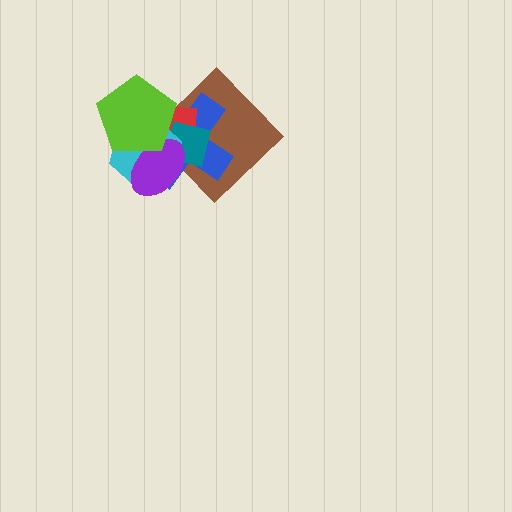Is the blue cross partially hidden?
Yes, it is partially covered by another shape.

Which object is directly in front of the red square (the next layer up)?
The teal square is directly in front of the red square.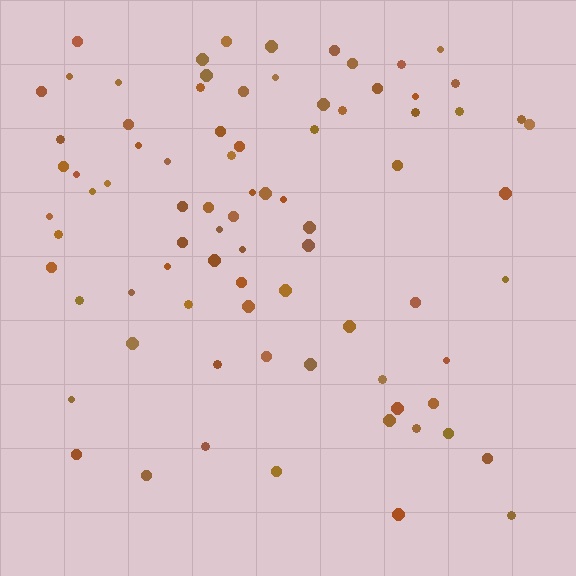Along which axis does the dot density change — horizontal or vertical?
Vertical.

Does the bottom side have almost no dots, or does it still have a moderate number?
Still a moderate number, just noticeably fewer than the top.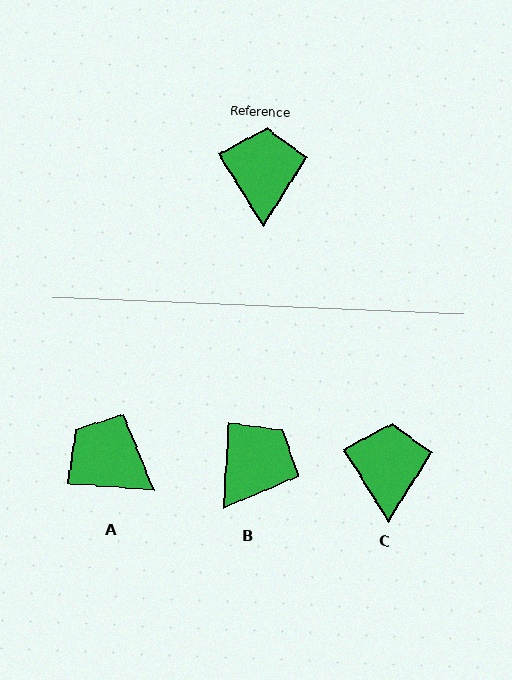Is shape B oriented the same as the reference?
No, it is off by about 34 degrees.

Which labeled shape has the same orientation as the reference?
C.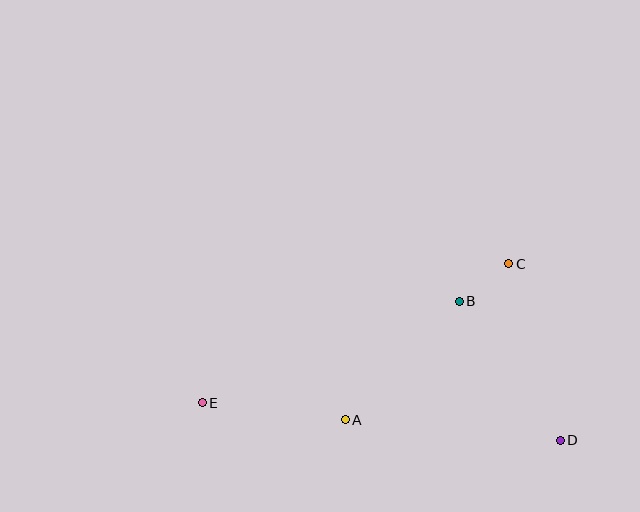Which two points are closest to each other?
Points B and C are closest to each other.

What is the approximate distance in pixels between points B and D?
The distance between B and D is approximately 172 pixels.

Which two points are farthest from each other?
Points D and E are farthest from each other.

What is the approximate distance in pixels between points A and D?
The distance between A and D is approximately 216 pixels.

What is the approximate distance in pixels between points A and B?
The distance between A and B is approximately 164 pixels.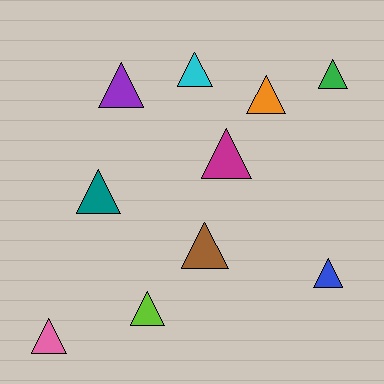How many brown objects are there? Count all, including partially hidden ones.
There is 1 brown object.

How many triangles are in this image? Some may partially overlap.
There are 10 triangles.